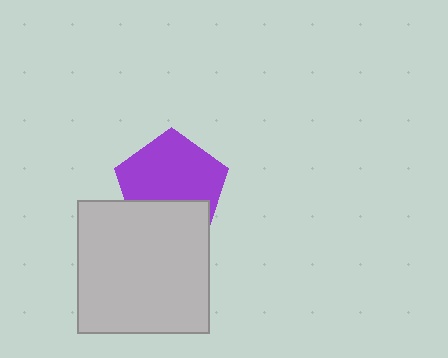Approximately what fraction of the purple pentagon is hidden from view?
Roughly 33% of the purple pentagon is hidden behind the light gray square.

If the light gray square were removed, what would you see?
You would see the complete purple pentagon.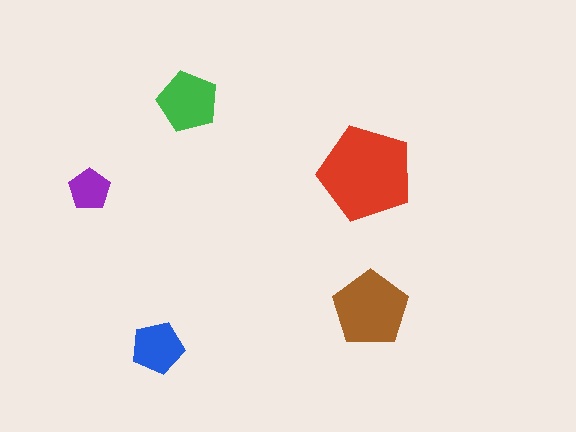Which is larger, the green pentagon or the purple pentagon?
The green one.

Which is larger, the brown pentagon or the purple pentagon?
The brown one.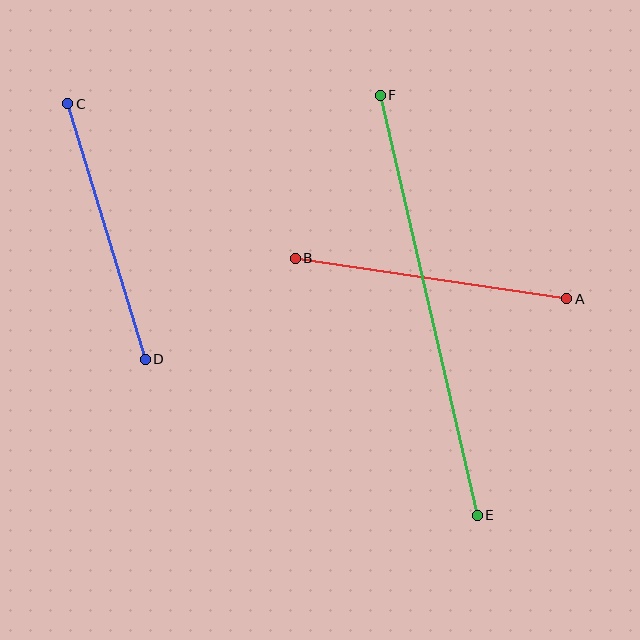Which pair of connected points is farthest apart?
Points E and F are farthest apart.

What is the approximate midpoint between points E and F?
The midpoint is at approximately (429, 305) pixels.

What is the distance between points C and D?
The distance is approximately 267 pixels.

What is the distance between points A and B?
The distance is approximately 275 pixels.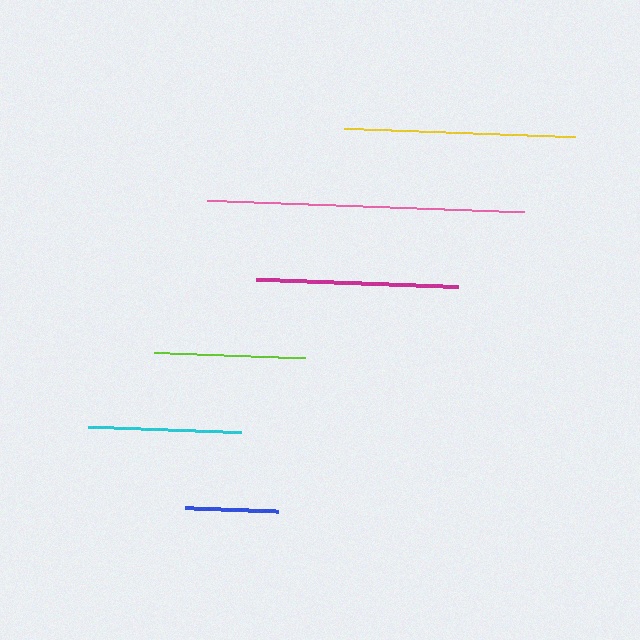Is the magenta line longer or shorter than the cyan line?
The magenta line is longer than the cyan line.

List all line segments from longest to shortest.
From longest to shortest: pink, yellow, magenta, cyan, lime, blue.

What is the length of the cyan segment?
The cyan segment is approximately 153 pixels long.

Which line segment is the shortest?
The blue line is the shortest at approximately 93 pixels.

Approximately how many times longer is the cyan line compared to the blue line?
The cyan line is approximately 1.6 times the length of the blue line.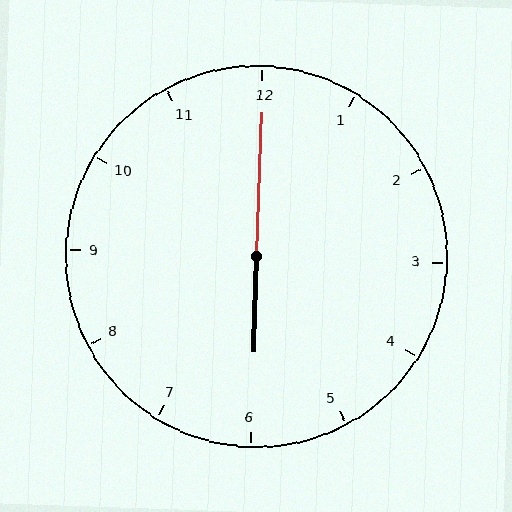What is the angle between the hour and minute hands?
Approximately 180 degrees.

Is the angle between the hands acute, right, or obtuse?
It is obtuse.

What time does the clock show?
6:00.